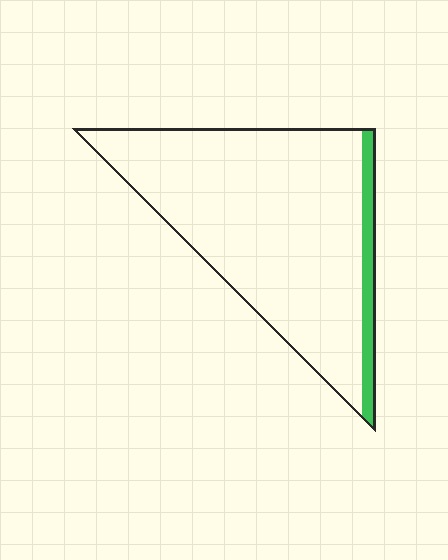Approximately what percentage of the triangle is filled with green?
Approximately 10%.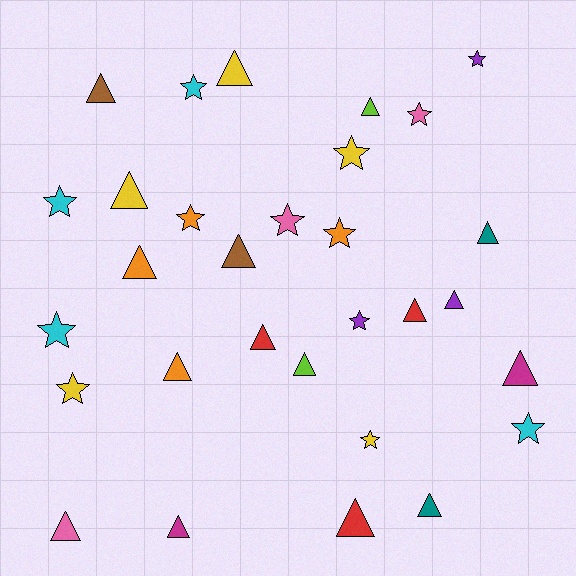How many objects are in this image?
There are 30 objects.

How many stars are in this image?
There are 13 stars.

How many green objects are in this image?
There are no green objects.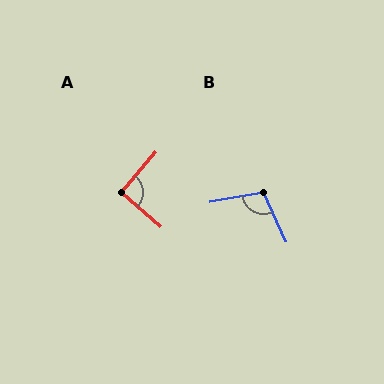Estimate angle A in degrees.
Approximately 91 degrees.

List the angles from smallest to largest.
A (91°), B (104°).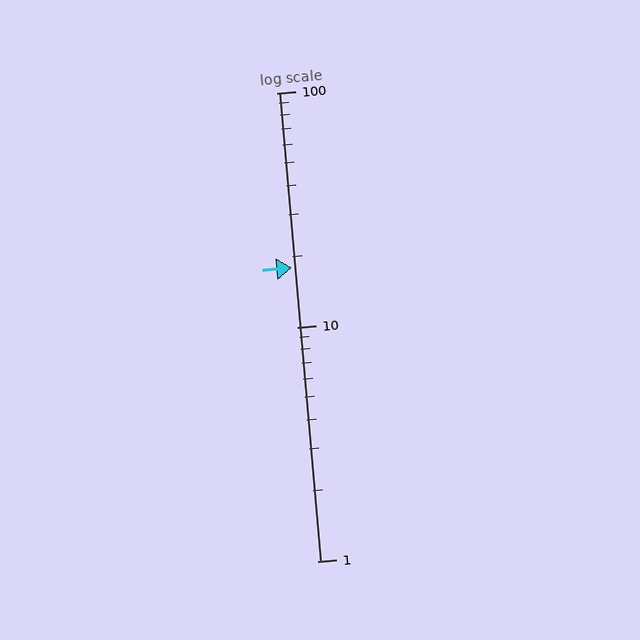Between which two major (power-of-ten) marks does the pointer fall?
The pointer is between 10 and 100.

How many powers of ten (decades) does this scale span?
The scale spans 2 decades, from 1 to 100.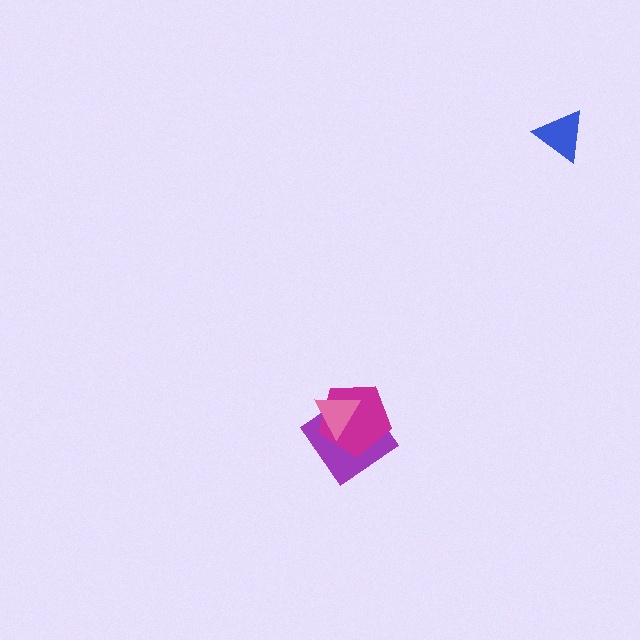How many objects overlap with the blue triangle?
0 objects overlap with the blue triangle.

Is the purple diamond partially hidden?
Yes, it is partially covered by another shape.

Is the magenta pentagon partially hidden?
Yes, it is partially covered by another shape.